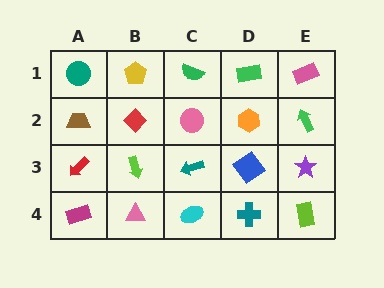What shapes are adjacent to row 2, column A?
A teal circle (row 1, column A), a red arrow (row 3, column A), a red diamond (row 2, column B).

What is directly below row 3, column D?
A teal cross.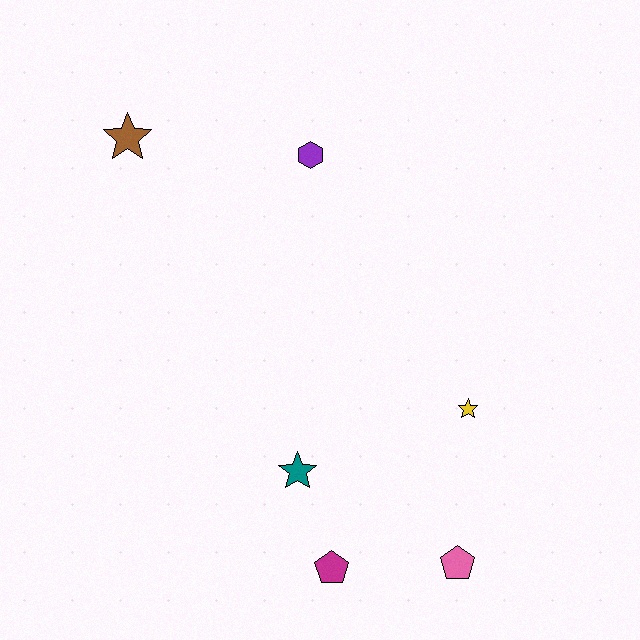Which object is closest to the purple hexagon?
The brown star is closest to the purple hexagon.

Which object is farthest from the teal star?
The brown star is farthest from the teal star.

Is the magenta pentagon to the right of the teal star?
Yes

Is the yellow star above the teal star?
Yes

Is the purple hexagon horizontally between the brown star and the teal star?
No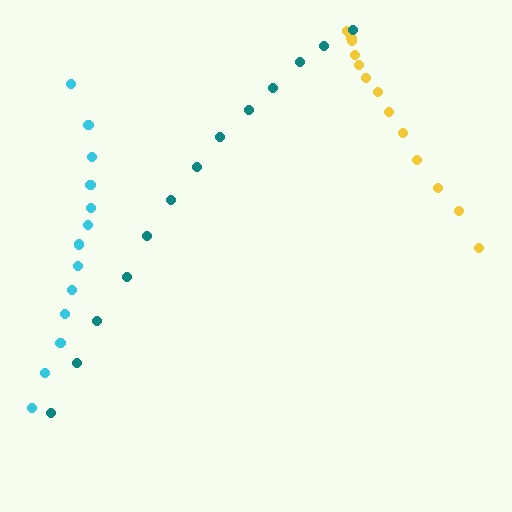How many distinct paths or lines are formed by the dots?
There are 3 distinct paths.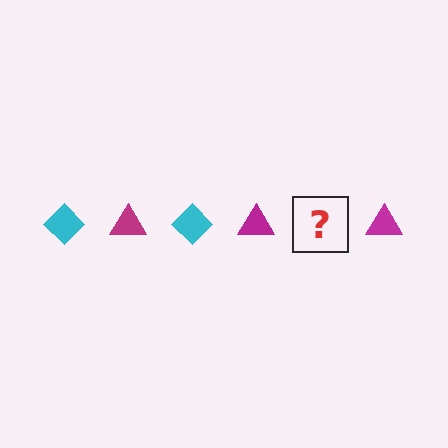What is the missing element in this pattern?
The missing element is a cyan diamond.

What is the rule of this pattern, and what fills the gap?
The rule is that the pattern alternates between cyan diamond and magenta triangle. The gap should be filled with a cyan diamond.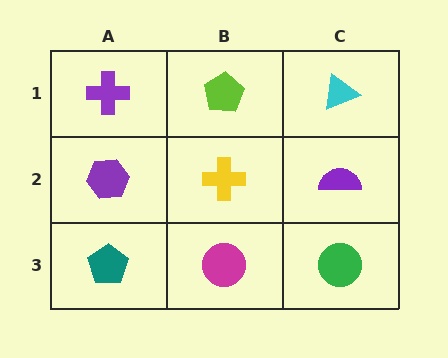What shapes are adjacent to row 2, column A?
A purple cross (row 1, column A), a teal pentagon (row 3, column A), a yellow cross (row 2, column B).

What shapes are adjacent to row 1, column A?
A purple hexagon (row 2, column A), a lime pentagon (row 1, column B).